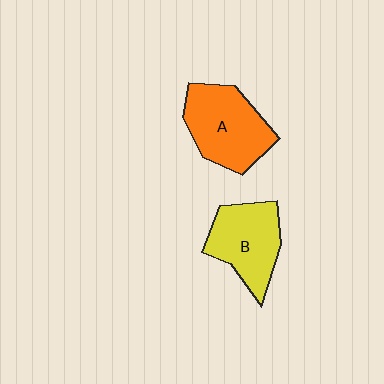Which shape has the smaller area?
Shape B (yellow).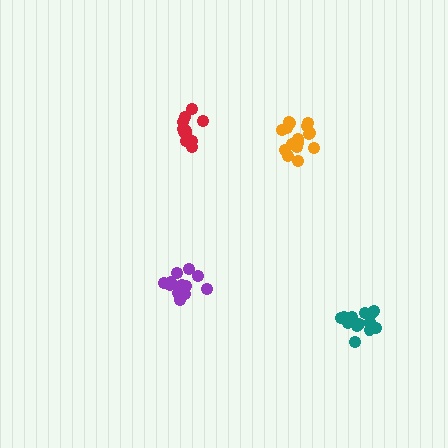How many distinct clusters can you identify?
There are 4 distinct clusters.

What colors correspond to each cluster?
The clusters are colored: purple, orange, teal, red.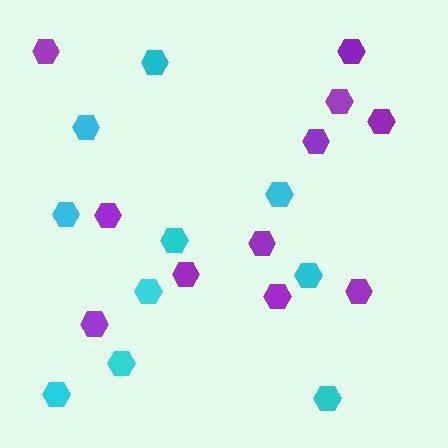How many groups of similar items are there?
There are 2 groups: one group of cyan hexagons (10) and one group of purple hexagons (11).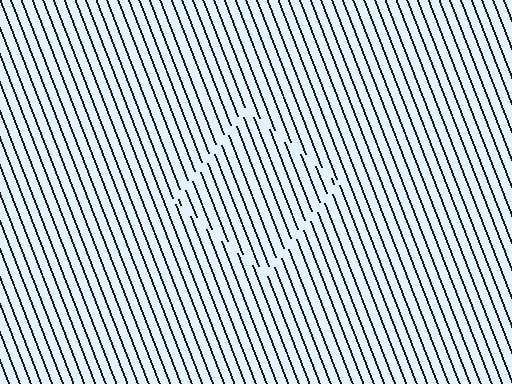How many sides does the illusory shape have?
4 sides — the line-ends trace a square.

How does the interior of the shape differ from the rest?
The interior of the shape contains the same grating, shifted by half a period — the contour is defined by the phase discontinuity where line-ends from the inner and outer gratings abut.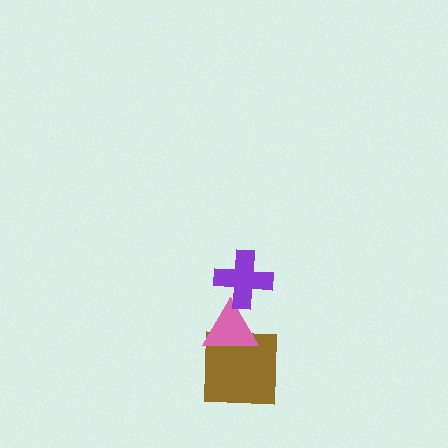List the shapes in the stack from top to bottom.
From top to bottom: the purple cross, the pink triangle, the brown square.